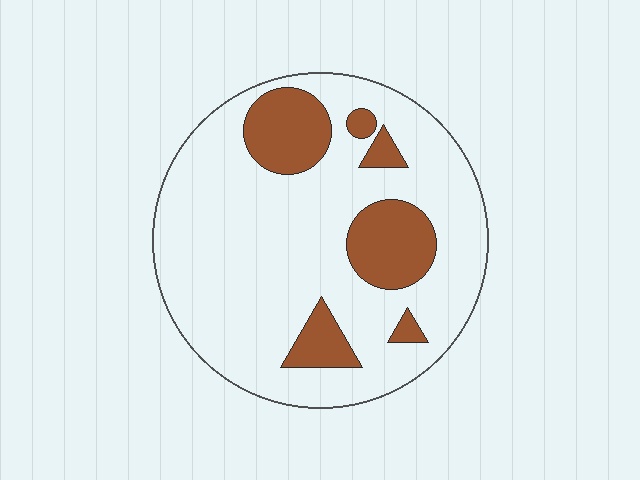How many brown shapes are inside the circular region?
6.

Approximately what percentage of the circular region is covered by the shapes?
Approximately 20%.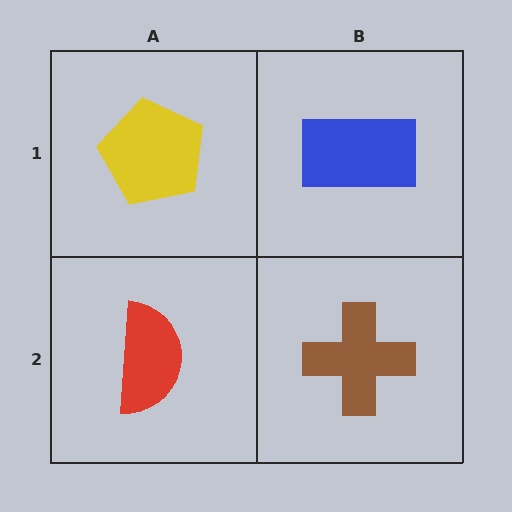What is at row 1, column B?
A blue rectangle.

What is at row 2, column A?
A red semicircle.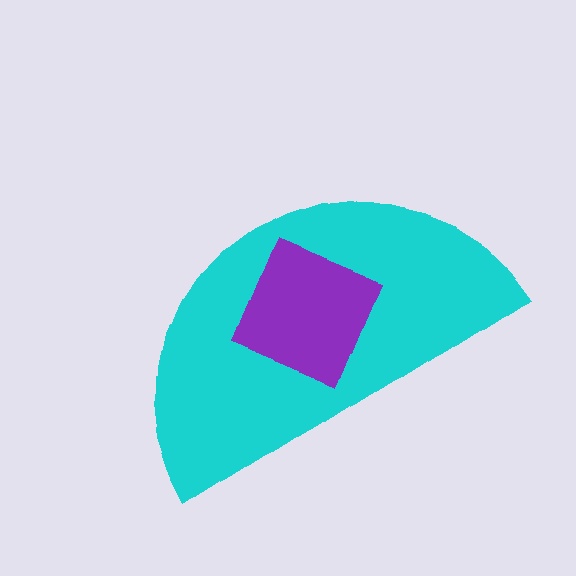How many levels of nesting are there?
2.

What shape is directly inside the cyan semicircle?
The purple diamond.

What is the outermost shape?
The cyan semicircle.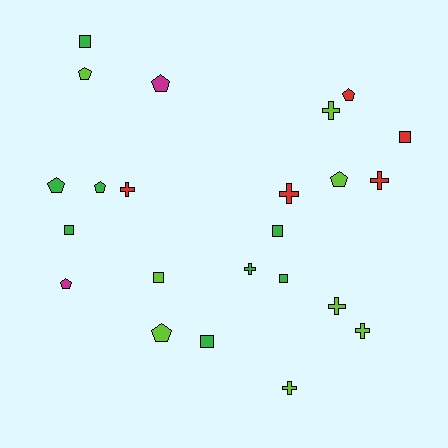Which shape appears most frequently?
Pentagon, with 8 objects.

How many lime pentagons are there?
There are 3 lime pentagons.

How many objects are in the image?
There are 23 objects.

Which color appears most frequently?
Lime, with 8 objects.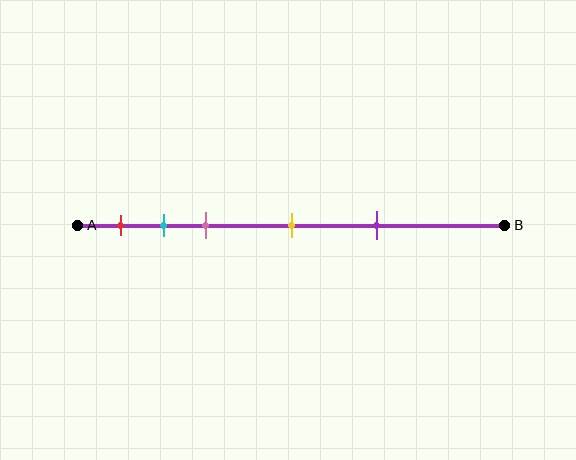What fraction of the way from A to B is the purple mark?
The purple mark is approximately 70% (0.7) of the way from A to B.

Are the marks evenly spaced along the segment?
No, the marks are not evenly spaced.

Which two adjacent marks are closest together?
The cyan and pink marks are the closest adjacent pair.